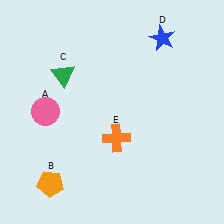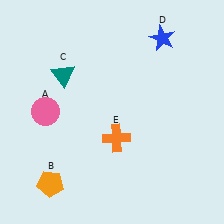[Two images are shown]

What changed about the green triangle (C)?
In Image 1, C is green. In Image 2, it changed to teal.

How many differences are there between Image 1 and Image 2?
There is 1 difference between the two images.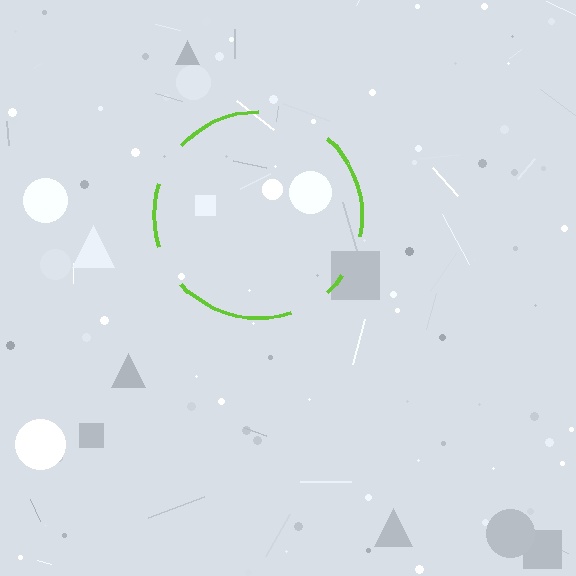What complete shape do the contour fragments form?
The contour fragments form a circle.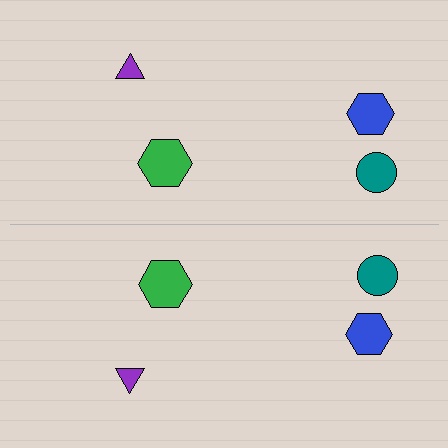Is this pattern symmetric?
Yes, this pattern has bilateral (reflection) symmetry.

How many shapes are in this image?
There are 8 shapes in this image.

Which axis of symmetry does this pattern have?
The pattern has a horizontal axis of symmetry running through the center of the image.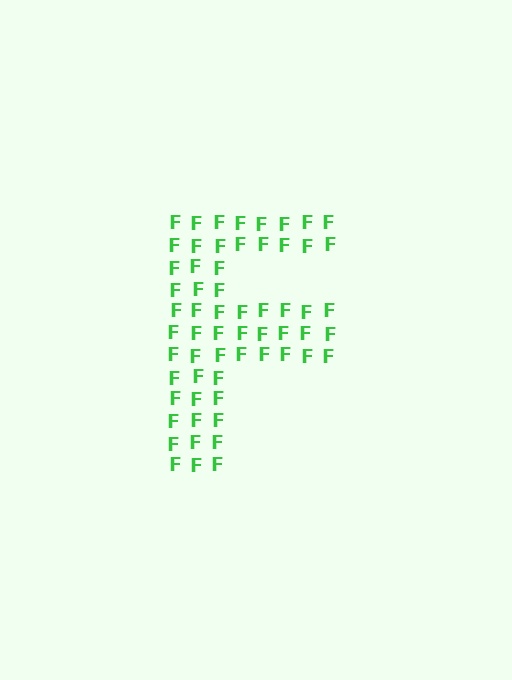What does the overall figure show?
The overall figure shows the letter F.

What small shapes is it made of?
It is made of small letter F's.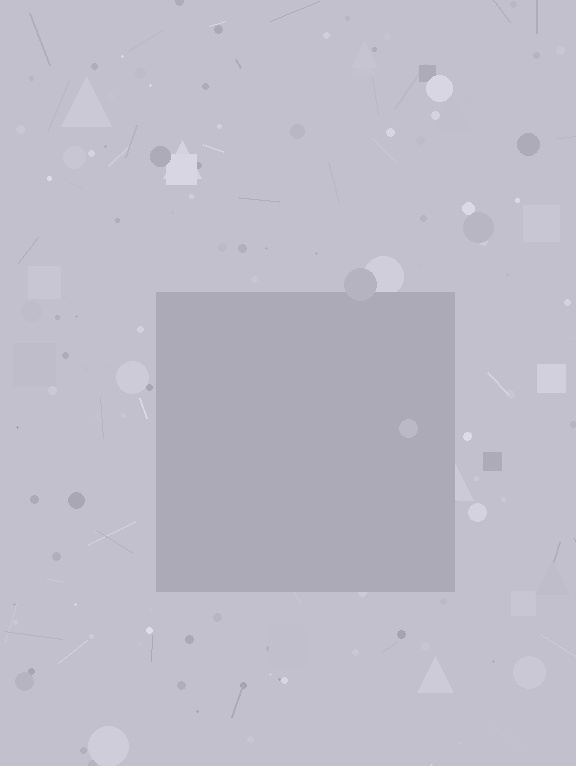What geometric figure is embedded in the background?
A square is embedded in the background.